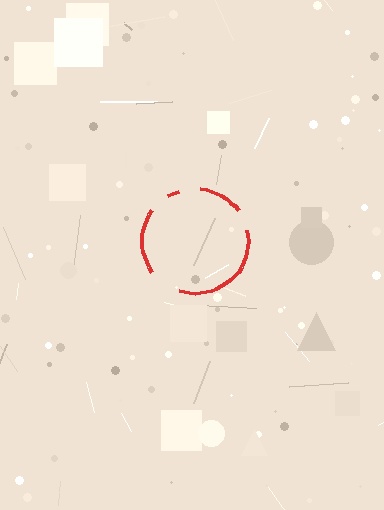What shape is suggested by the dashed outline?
The dashed outline suggests a circle.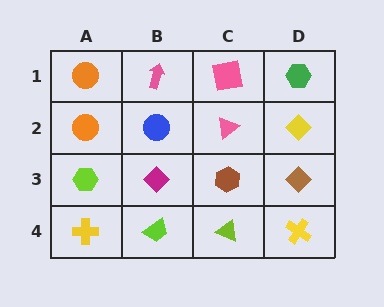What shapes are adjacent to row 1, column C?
A pink triangle (row 2, column C), a pink arrow (row 1, column B), a green hexagon (row 1, column D).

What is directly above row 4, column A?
A lime hexagon.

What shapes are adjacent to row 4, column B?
A magenta diamond (row 3, column B), a yellow cross (row 4, column A), a lime triangle (row 4, column C).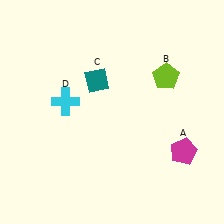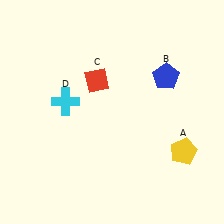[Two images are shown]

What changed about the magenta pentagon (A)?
In Image 1, A is magenta. In Image 2, it changed to yellow.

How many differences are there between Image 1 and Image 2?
There are 3 differences between the two images.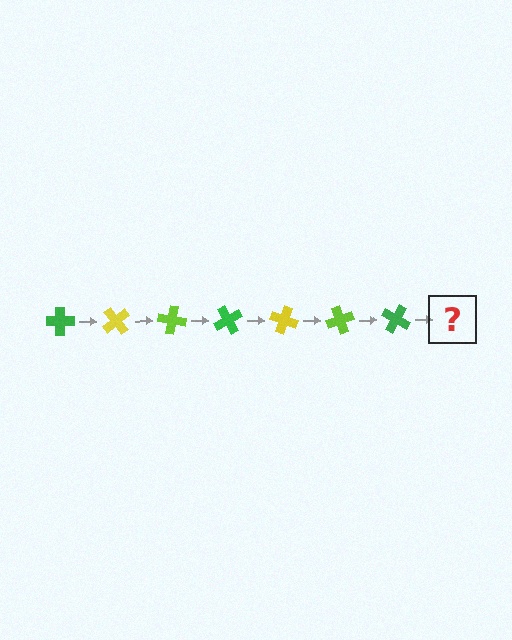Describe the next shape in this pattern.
It should be a yellow cross, rotated 350 degrees from the start.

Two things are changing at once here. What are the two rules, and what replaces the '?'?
The two rules are that it rotates 50 degrees each step and the color cycles through green, yellow, and lime. The '?' should be a yellow cross, rotated 350 degrees from the start.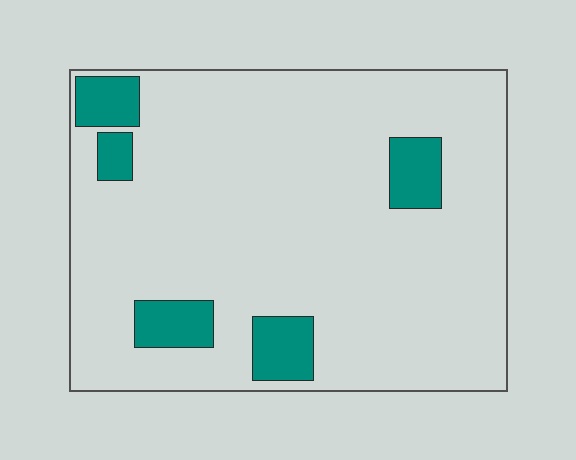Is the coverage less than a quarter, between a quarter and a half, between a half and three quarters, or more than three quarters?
Less than a quarter.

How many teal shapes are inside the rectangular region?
5.